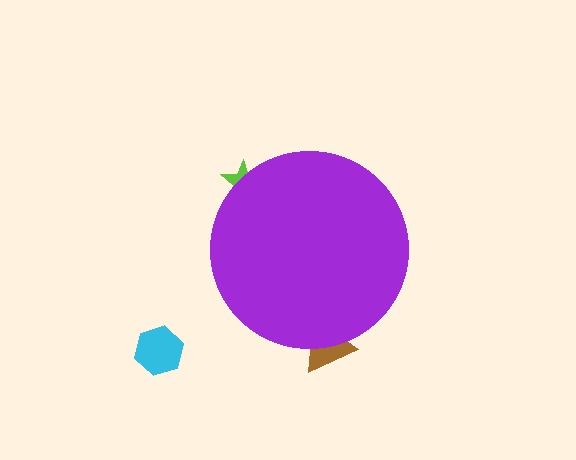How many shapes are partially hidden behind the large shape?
2 shapes are partially hidden.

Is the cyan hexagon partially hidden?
No, the cyan hexagon is fully visible.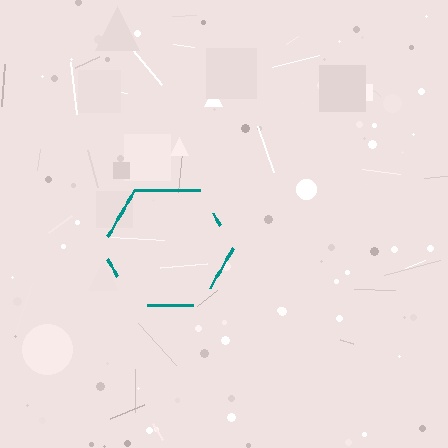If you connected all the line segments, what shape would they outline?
They would outline a hexagon.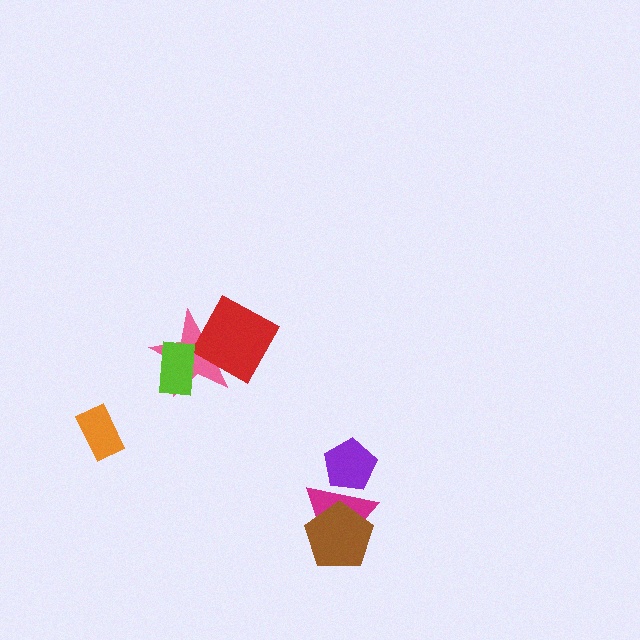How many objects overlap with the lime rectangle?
1 object overlaps with the lime rectangle.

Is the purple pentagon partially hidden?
Yes, it is partially covered by another shape.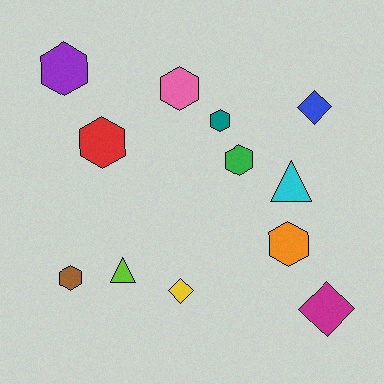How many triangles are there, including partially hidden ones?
There are 2 triangles.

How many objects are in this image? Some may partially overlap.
There are 12 objects.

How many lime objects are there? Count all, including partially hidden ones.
There is 1 lime object.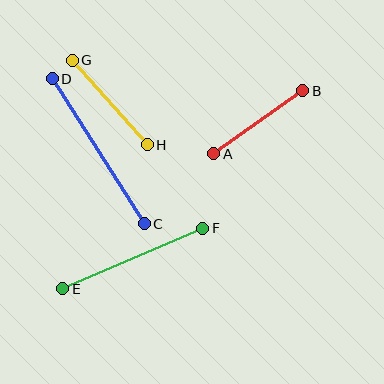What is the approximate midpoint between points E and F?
The midpoint is at approximately (133, 259) pixels.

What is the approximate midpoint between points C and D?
The midpoint is at approximately (98, 151) pixels.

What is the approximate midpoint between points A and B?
The midpoint is at approximately (258, 122) pixels.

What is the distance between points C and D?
The distance is approximately 172 pixels.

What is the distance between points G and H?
The distance is approximately 113 pixels.